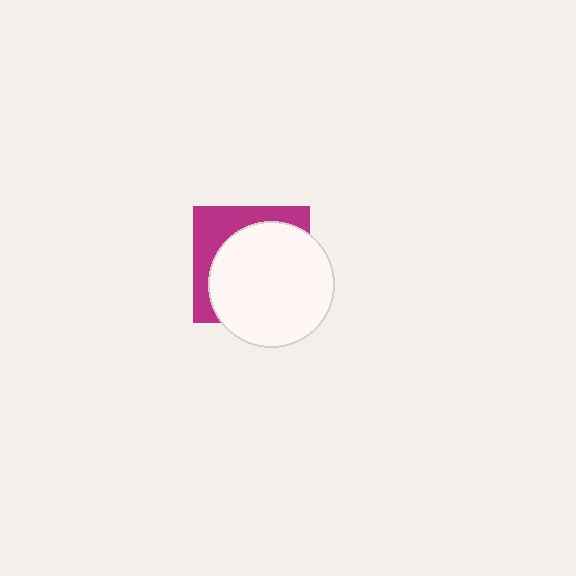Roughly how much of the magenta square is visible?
A small part of it is visible (roughly 33%).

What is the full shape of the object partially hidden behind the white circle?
The partially hidden object is a magenta square.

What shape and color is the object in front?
The object in front is a white circle.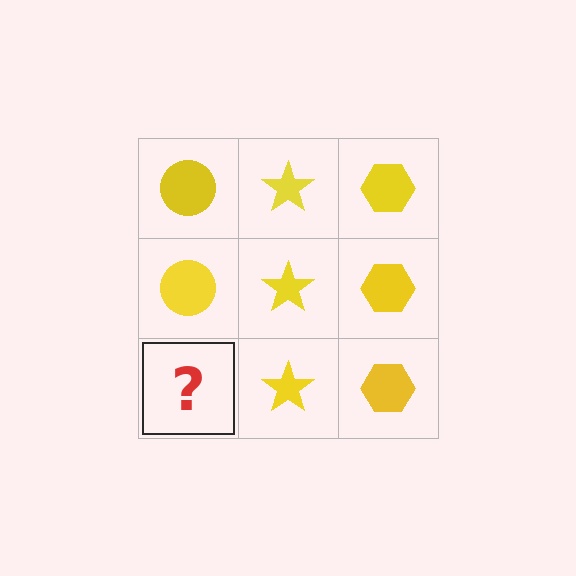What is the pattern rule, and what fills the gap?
The rule is that each column has a consistent shape. The gap should be filled with a yellow circle.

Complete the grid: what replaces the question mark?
The question mark should be replaced with a yellow circle.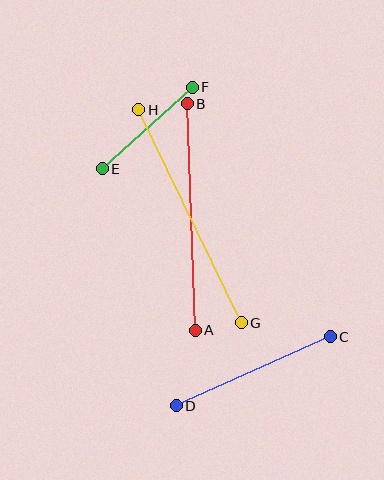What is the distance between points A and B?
The distance is approximately 227 pixels.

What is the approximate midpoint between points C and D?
The midpoint is at approximately (253, 371) pixels.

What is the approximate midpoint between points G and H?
The midpoint is at approximately (190, 216) pixels.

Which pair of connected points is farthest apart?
Points G and H are farthest apart.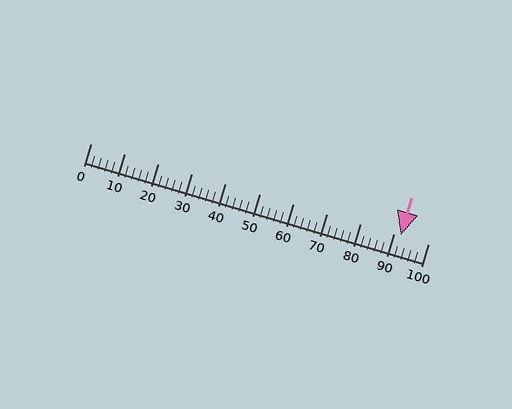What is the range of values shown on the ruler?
The ruler shows values from 0 to 100.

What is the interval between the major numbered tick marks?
The major tick marks are spaced 10 units apart.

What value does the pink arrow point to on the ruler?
The pink arrow points to approximately 92.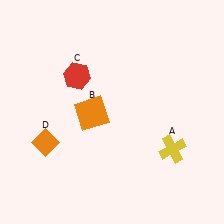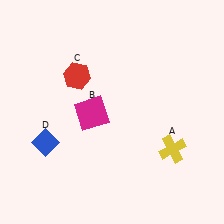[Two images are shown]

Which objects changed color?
B changed from orange to magenta. D changed from orange to blue.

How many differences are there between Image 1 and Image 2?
There are 2 differences between the two images.